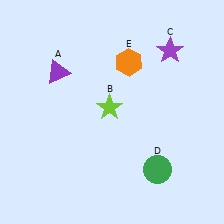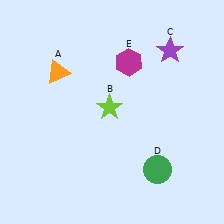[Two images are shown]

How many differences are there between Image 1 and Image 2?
There are 2 differences between the two images.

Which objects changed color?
A changed from purple to orange. E changed from orange to magenta.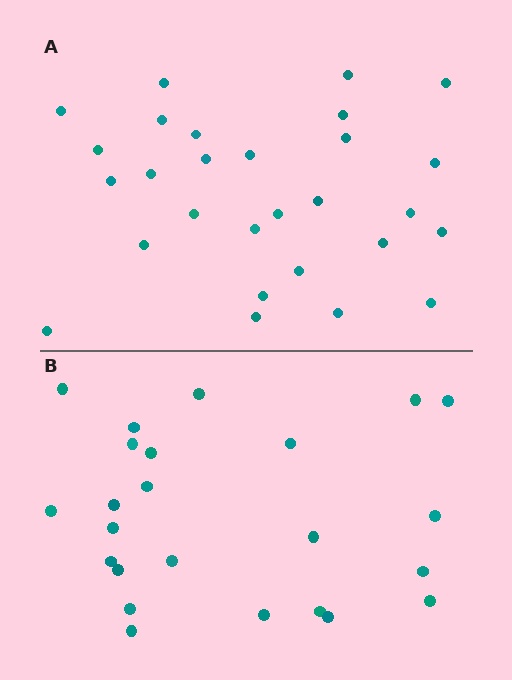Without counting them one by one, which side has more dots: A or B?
Region A (the top region) has more dots.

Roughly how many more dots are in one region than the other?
Region A has about 4 more dots than region B.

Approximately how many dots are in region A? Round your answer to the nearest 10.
About 30 dots. (The exact count is 28, which rounds to 30.)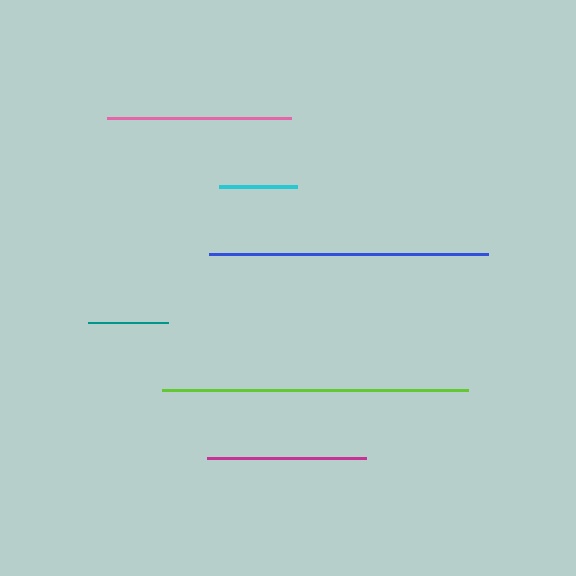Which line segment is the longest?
The lime line is the longest at approximately 306 pixels.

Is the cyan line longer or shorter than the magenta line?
The magenta line is longer than the cyan line.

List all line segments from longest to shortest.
From longest to shortest: lime, blue, pink, magenta, teal, cyan.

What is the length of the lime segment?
The lime segment is approximately 306 pixels long.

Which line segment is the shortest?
The cyan line is the shortest at approximately 78 pixels.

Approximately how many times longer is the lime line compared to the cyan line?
The lime line is approximately 3.9 times the length of the cyan line.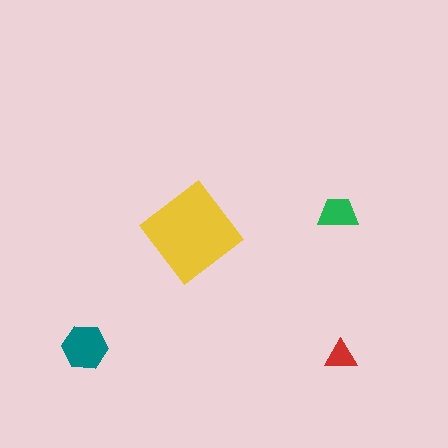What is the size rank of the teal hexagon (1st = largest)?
2nd.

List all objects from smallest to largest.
The red triangle, the green trapezoid, the teal hexagon, the yellow diamond.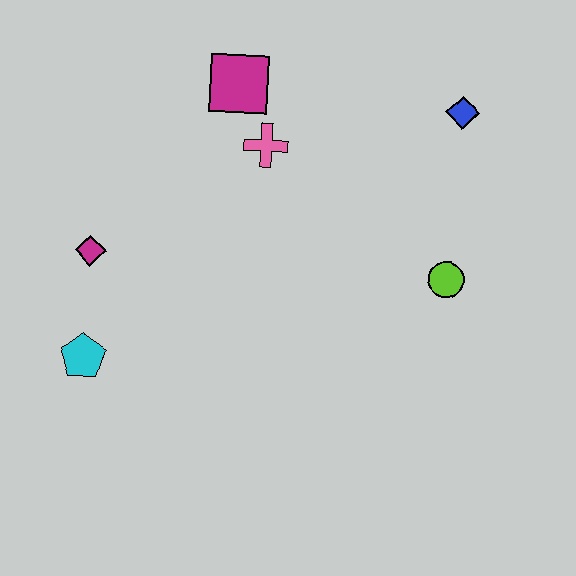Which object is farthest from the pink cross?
The cyan pentagon is farthest from the pink cross.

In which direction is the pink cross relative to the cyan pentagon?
The pink cross is above the cyan pentagon.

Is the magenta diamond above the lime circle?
Yes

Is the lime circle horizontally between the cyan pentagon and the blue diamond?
Yes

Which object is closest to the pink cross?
The magenta square is closest to the pink cross.